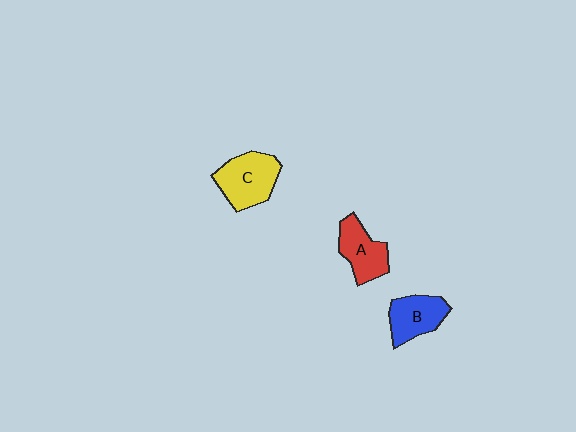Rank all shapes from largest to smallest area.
From largest to smallest: C (yellow), A (red), B (blue).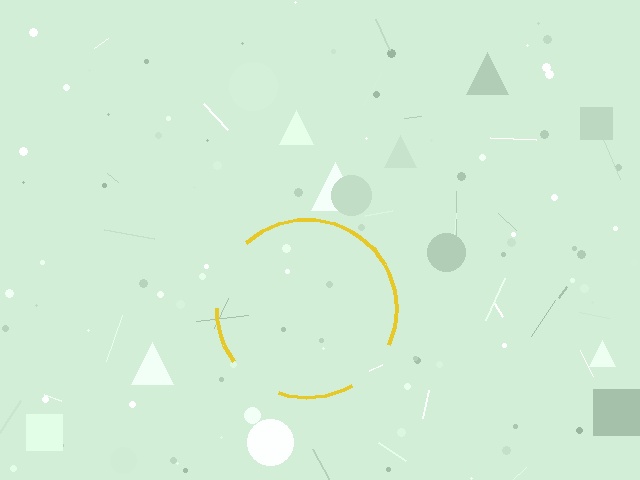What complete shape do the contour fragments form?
The contour fragments form a circle.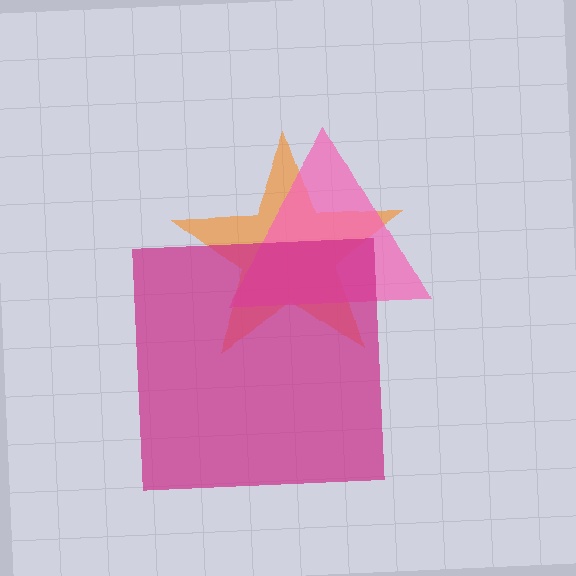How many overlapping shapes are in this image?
There are 3 overlapping shapes in the image.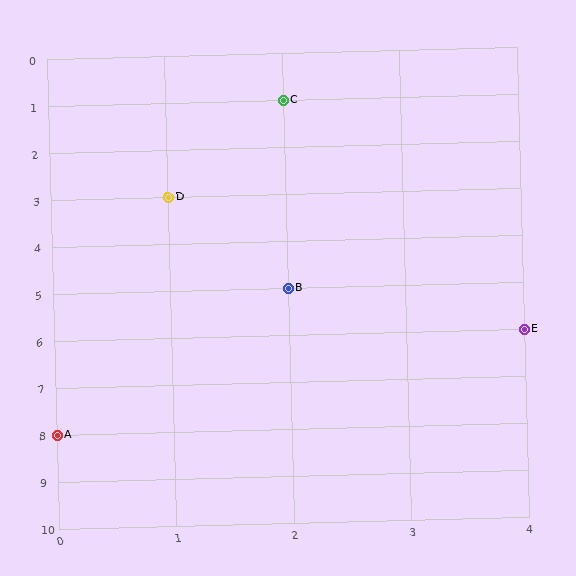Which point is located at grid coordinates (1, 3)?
Point D is at (1, 3).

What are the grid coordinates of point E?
Point E is at grid coordinates (4, 6).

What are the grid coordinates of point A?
Point A is at grid coordinates (0, 8).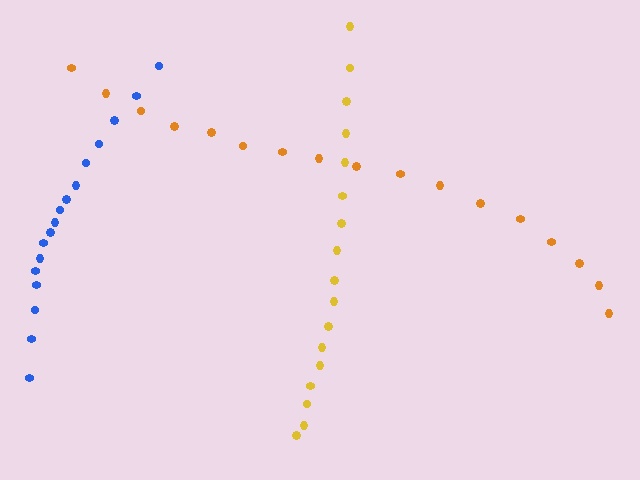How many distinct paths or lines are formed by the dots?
There are 3 distinct paths.